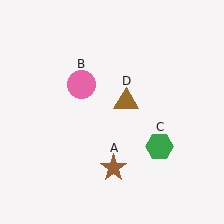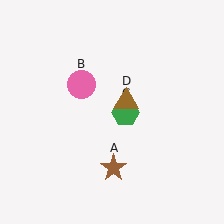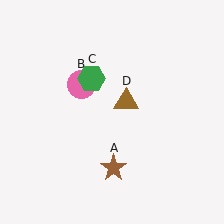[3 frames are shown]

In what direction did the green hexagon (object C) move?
The green hexagon (object C) moved up and to the left.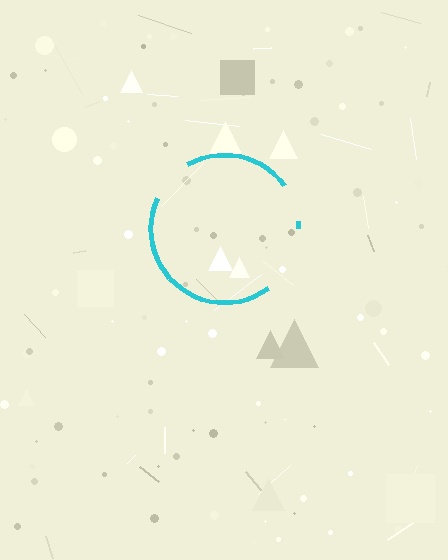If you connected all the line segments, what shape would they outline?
They would outline a circle.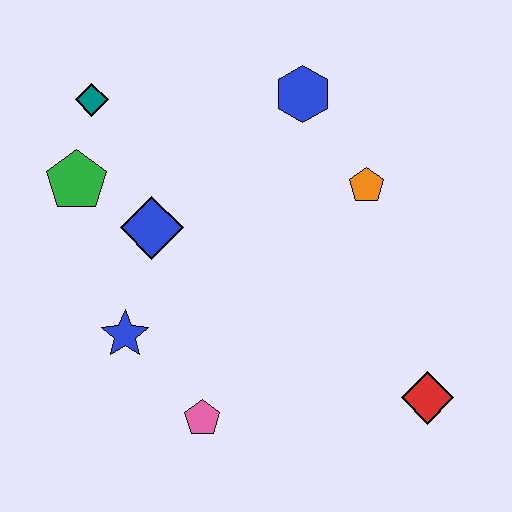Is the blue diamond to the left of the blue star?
No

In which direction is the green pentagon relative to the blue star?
The green pentagon is above the blue star.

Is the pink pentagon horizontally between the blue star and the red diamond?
Yes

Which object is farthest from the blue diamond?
The red diamond is farthest from the blue diamond.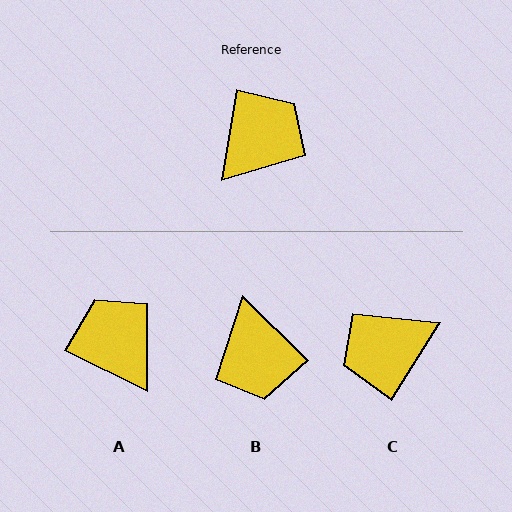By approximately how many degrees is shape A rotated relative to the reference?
Approximately 73 degrees counter-clockwise.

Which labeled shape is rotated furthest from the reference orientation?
C, about 157 degrees away.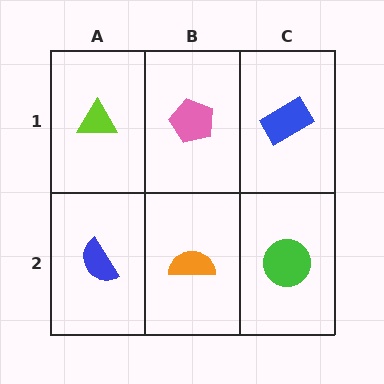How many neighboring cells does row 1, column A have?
2.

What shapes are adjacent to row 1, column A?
A blue semicircle (row 2, column A), a pink pentagon (row 1, column B).